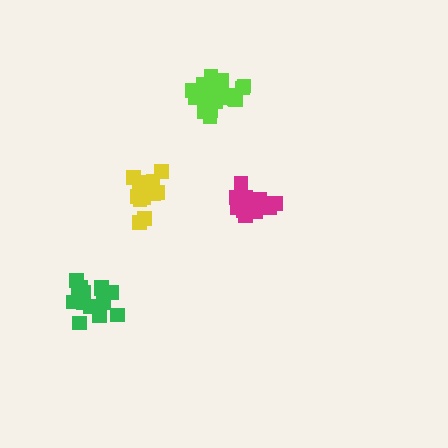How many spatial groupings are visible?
There are 4 spatial groupings.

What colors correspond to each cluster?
The clusters are colored: magenta, lime, green, yellow.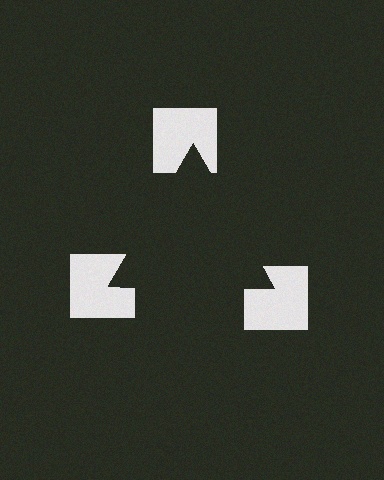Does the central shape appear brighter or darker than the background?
It typically appears slightly darker than the background, even though no actual brightness change is drawn.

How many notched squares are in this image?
There are 3 — one at each vertex of the illusory triangle.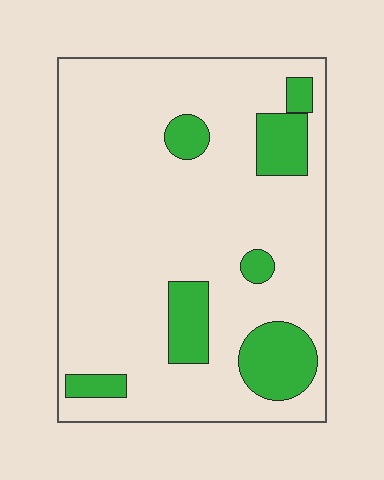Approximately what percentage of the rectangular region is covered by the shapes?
Approximately 15%.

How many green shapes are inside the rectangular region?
7.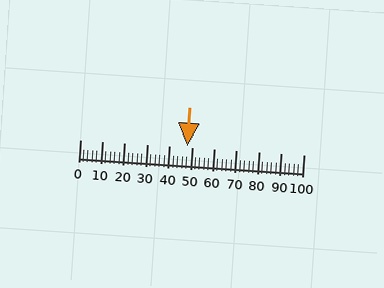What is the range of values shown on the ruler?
The ruler shows values from 0 to 100.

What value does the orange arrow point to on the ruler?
The orange arrow points to approximately 48.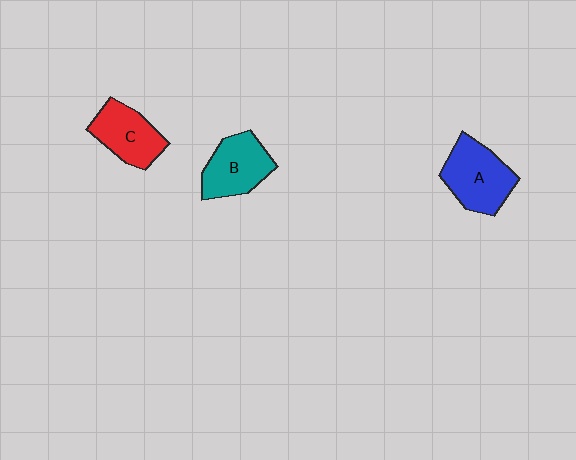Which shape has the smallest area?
Shape C (red).